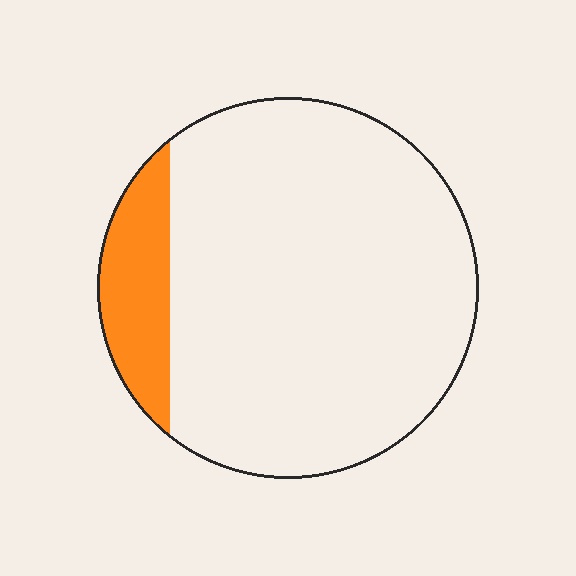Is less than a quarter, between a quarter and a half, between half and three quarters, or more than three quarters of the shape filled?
Less than a quarter.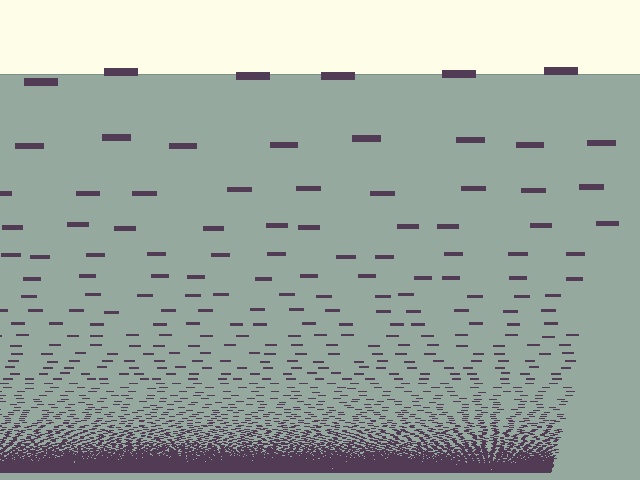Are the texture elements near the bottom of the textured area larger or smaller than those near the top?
Smaller. The gradient is inverted — elements near the bottom are smaller and denser.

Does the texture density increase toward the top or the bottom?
Density increases toward the bottom.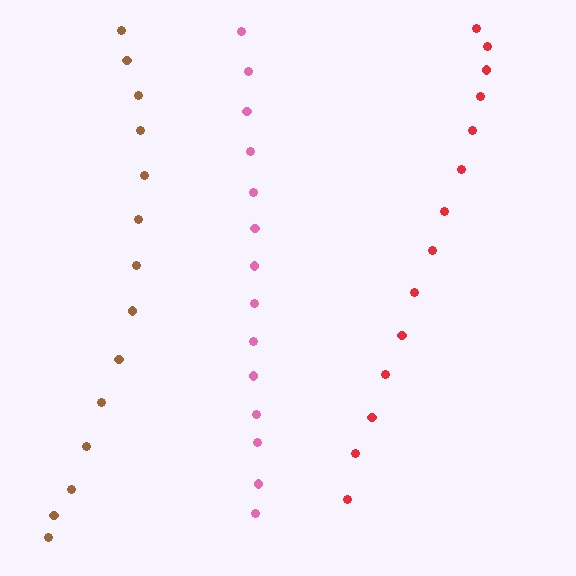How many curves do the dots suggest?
There are 3 distinct paths.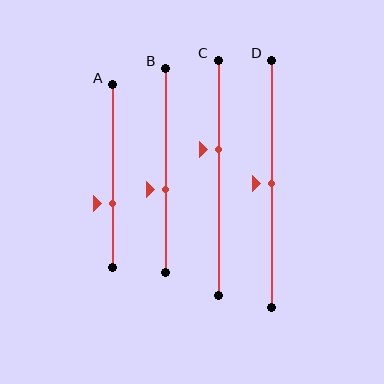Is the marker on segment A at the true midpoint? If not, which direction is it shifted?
No, the marker on segment A is shifted downward by about 15% of the segment length.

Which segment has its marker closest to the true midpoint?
Segment D has its marker closest to the true midpoint.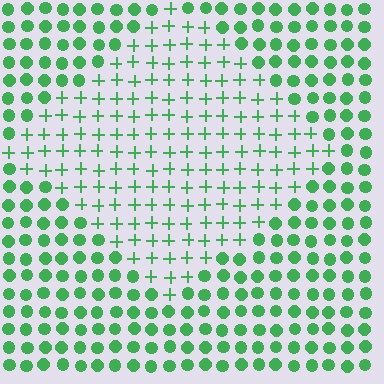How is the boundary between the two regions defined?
The boundary is defined by a change in element shape: plus signs inside vs. circles outside. All elements share the same color and spacing.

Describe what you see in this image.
The image is filled with small green elements arranged in a uniform grid. A diamond-shaped region contains plus signs, while the surrounding area contains circles. The boundary is defined purely by the change in element shape.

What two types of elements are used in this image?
The image uses plus signs inside the diamond region and circles outside it.